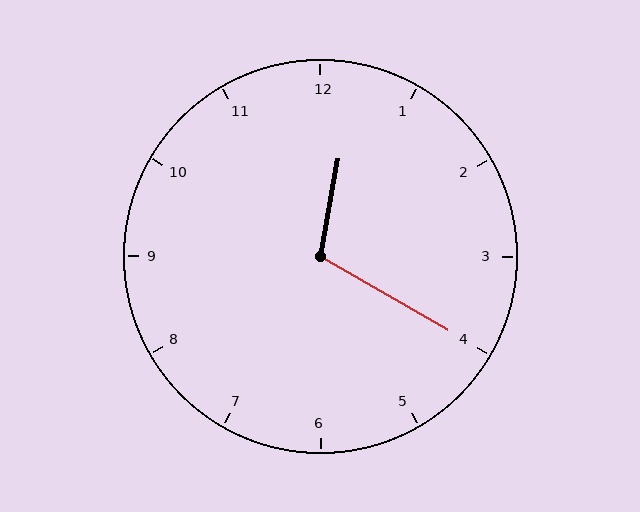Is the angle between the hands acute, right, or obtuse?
It is obtuse.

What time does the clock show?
12:20.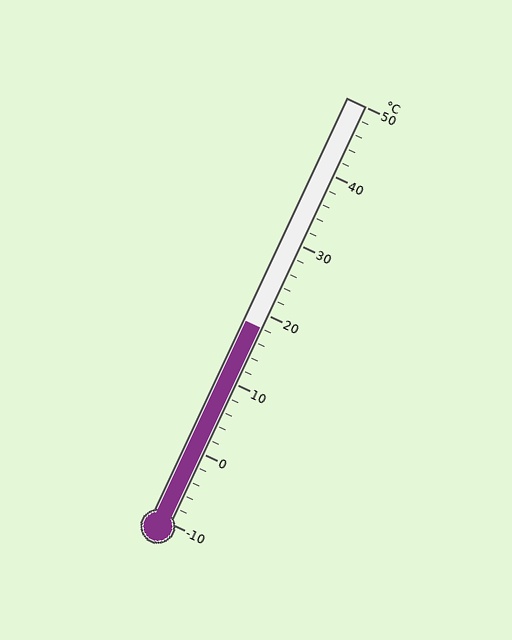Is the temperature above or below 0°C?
The temperature is above 0°C.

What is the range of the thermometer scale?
The thermometer scale ranges from -10°C to 50°C.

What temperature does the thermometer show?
The thermometer shows approximately 18°C.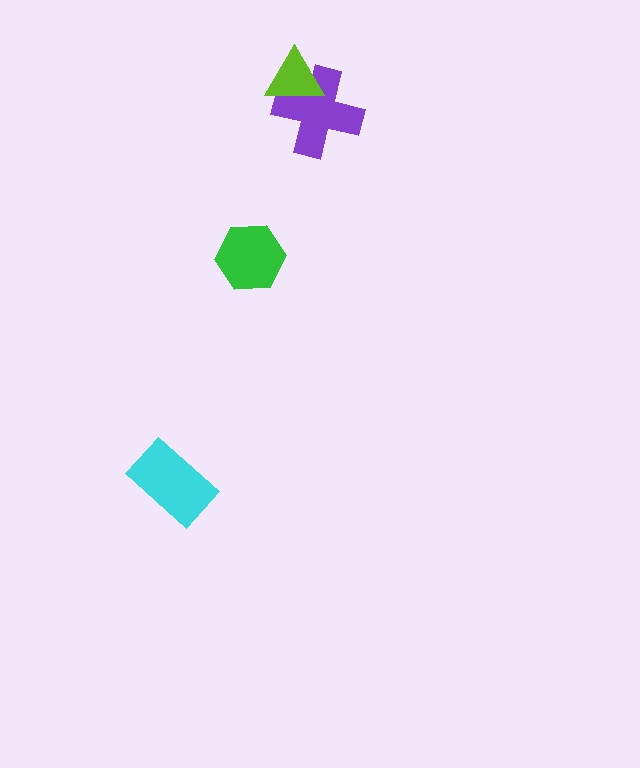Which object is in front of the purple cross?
The lime triangle is in front of the purple cross.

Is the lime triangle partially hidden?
No, no other shape covers it.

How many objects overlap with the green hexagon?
0 objects overlap with the green hexagon.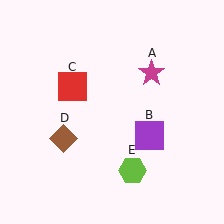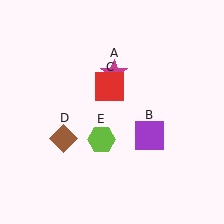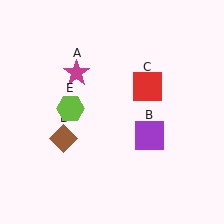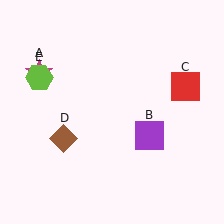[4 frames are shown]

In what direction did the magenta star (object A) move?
The magenta star (object A) moved left.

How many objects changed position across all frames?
3 objects changed position: magenta star (object A), red square (object C), lime hexagon (object E).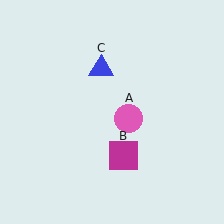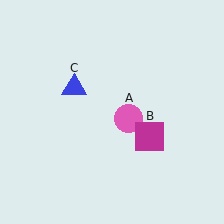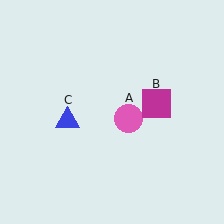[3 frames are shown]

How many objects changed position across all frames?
2 objects changed position: magenta square (object B), blue triangle (object C).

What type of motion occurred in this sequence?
The magenta square (object B), blue triangle (object C) rotated counterclockwise around the center of the scene.